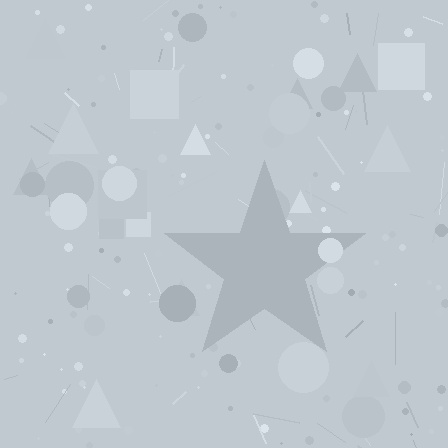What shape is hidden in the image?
A star is hidden in the image.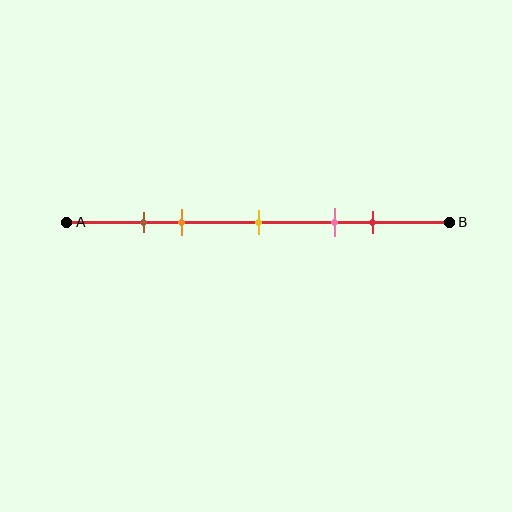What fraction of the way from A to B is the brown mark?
The brown mark is approximately 20% (0.2) of the way from A to B.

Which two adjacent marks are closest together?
The brown and orange marks are the closest adjacent pair.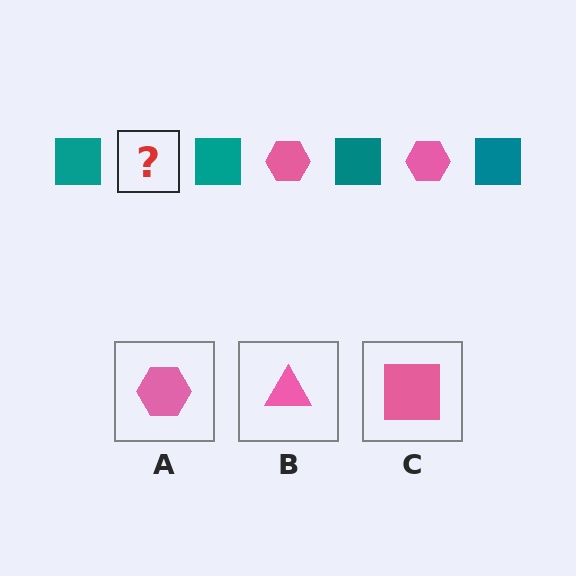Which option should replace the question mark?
Option A.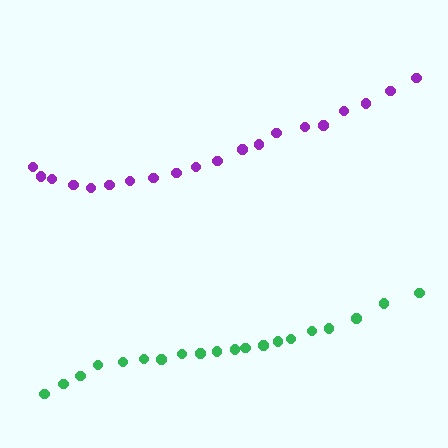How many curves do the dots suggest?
There are 2 distinct paths.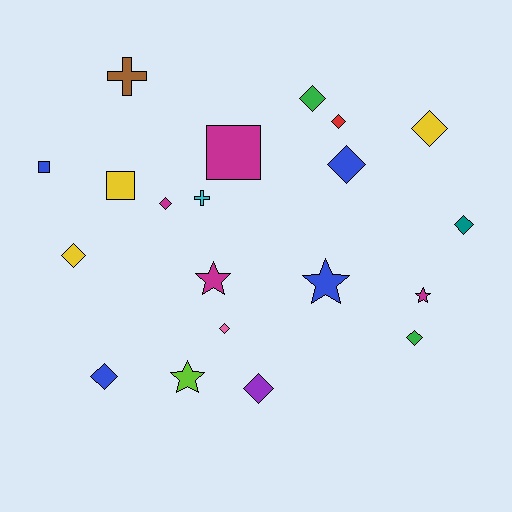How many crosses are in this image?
There are 2 crosses.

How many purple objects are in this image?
There is 1 purple object.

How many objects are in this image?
There are 20 objects.